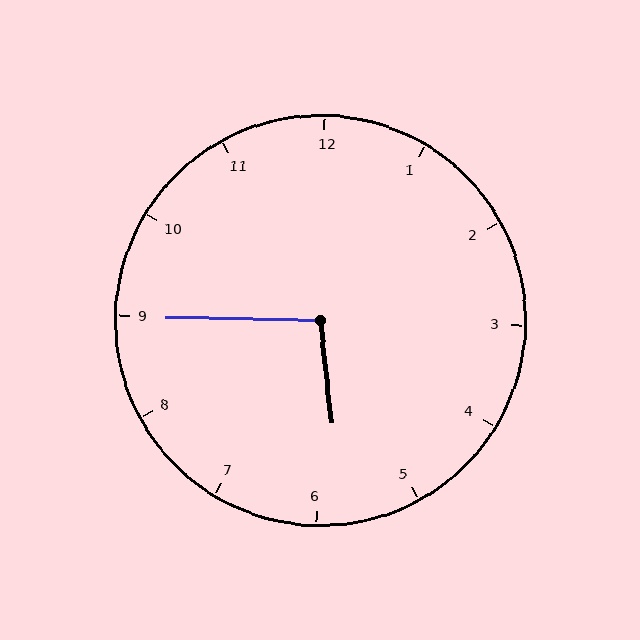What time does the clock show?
5:45.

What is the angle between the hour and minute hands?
Approximately 98 degrees.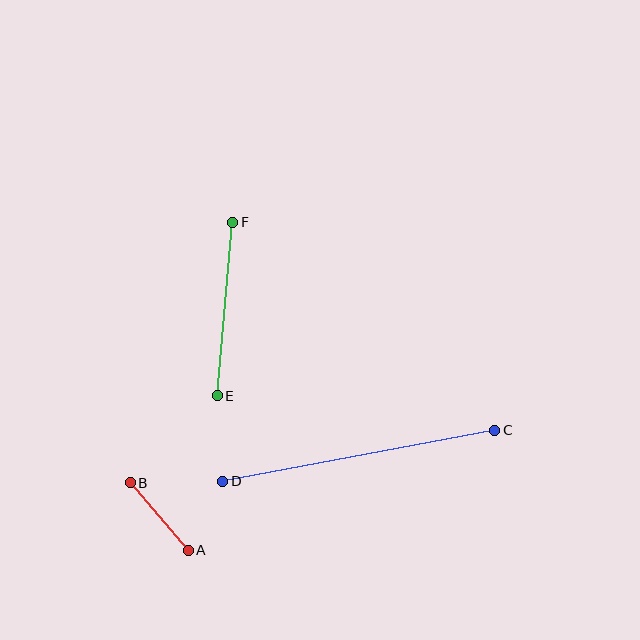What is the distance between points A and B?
The distance is approximately 89 pixels.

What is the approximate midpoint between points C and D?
The midpoint is at approximately (359, 456) pixels.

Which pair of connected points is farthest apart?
Points C and D are farthest apart.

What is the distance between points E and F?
The distance is approximately 174 pixels.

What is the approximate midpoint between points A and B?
The midpoint is at approximately (159, 517) pixels.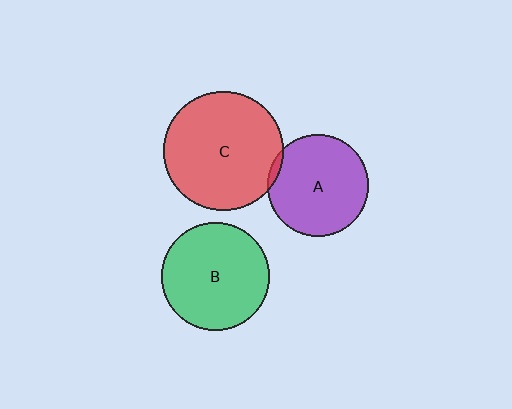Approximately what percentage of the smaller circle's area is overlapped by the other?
Approximately 5%.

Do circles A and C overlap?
Yes.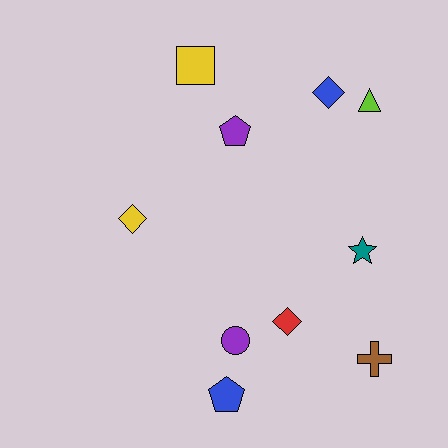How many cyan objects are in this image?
There are no cyan objects.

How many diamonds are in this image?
There are 3 diamonds.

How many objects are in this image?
There are 10 objects.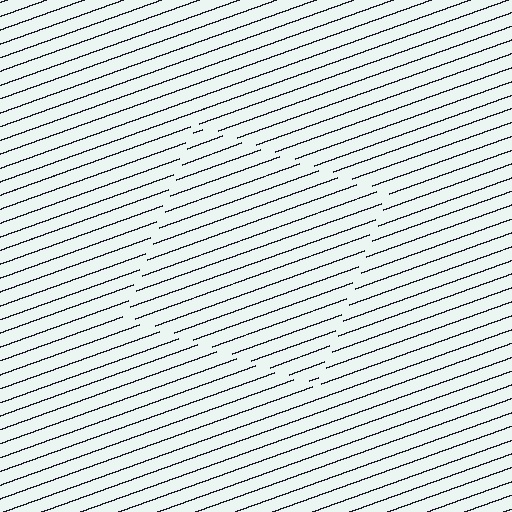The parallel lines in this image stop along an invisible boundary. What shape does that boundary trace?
An illusory square. The interior of the shape contains the same grating, shifted by half a period — the contour is defined by the phase discontinuity where line-ends from the inner and outer gratings abut.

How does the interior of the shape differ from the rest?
The interior of the shape contains the same grating, shifted by half a period — the contour is defined by the phase discontinuity where line-ends from the inner and outer gratings abut.